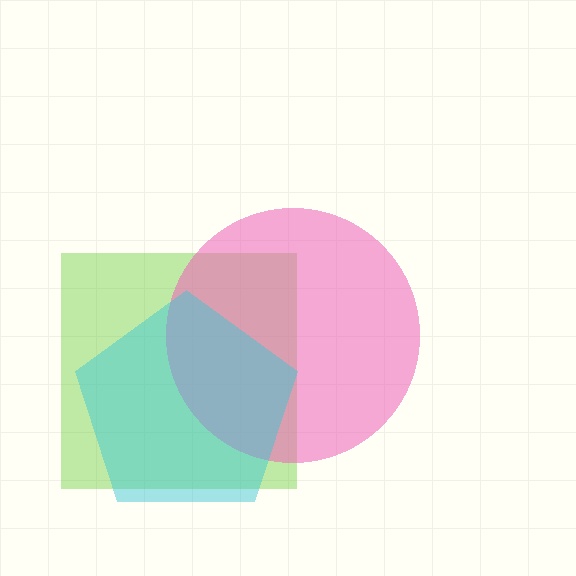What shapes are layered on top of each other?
The layered shapes are: a lime square, a pink circle, a cyan pentagon.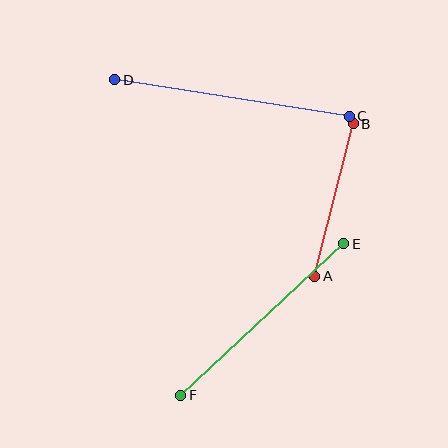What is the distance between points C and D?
The distance is approximately 237 pixels.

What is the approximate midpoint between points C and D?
The midpoint is at approximately (232, 98) pixels.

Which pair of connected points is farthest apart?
Points C and D are farthest apart.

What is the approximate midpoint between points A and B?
The midpoint is at approximately (334, 200) pixels.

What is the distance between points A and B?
The distance is approximately 157 pixels.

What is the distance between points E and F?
The distance is approximately 223 pixels.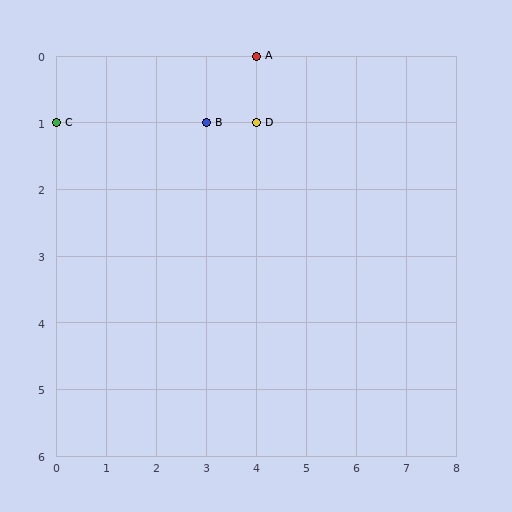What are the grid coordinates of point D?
Point D is at grid coordinates (4, 1).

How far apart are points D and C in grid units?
Points D and C are 4 columns apart.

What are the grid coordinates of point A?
Point A is at grid coordinates (4, 0).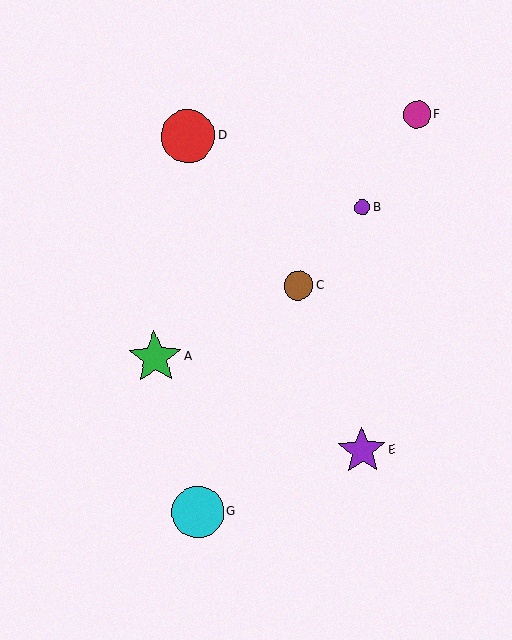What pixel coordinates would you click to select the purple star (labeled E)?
Click at (362, 451) to select the purple star E.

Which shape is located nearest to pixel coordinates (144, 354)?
The green star (labeled A) at (155, 358) is nearest to that location.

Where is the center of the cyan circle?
The center of the cyan circle is at (198, 512).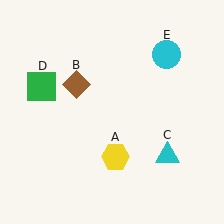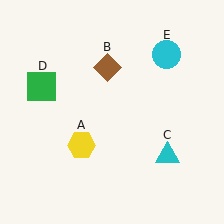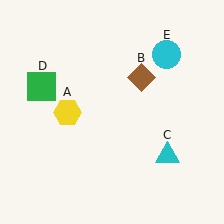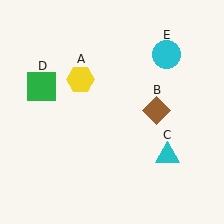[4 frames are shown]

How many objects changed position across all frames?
2 objects changed position: yellow hexagon (object A), brown diamond (object B).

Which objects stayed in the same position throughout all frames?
Cyan triangle (object C) and green square (object D) and cyan circle (object E) remained stationary.